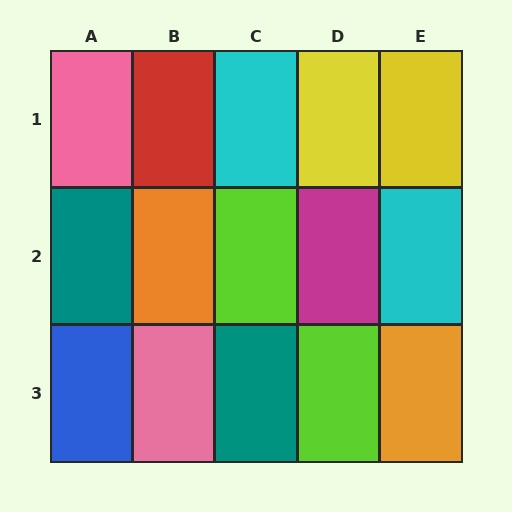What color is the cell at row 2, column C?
Lime.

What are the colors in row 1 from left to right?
Pink, red, cyan, yellow, yellow.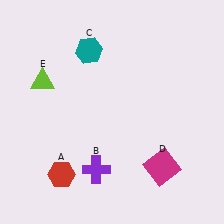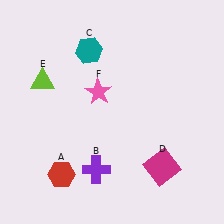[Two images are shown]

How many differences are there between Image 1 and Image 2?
There is 1 difference between the two images.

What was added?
A pink star (F) was added in Image 2.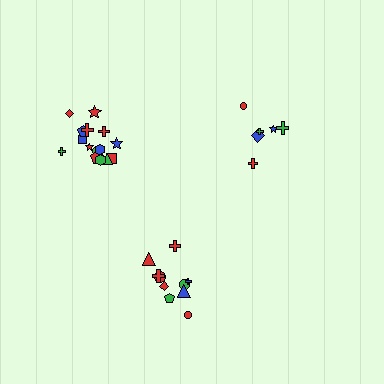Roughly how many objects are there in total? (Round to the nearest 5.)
Roughly 30 objects in total.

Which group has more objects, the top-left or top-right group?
The top-left group.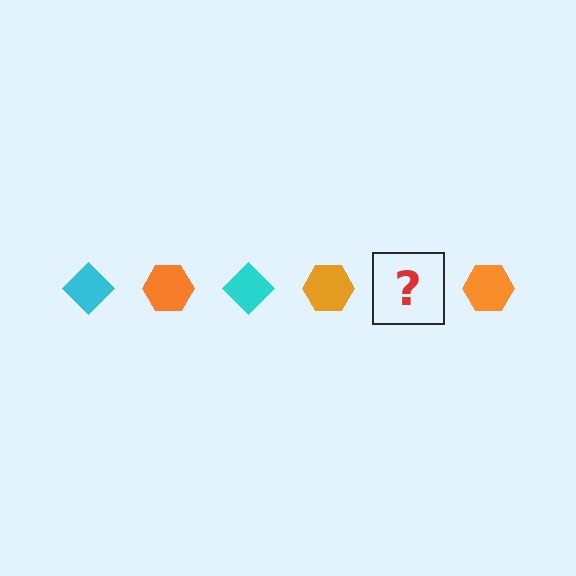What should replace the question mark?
The question mark should be replaced with a cyan diamond.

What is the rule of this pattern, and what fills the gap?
The rule is that the pattern alternates between cyan diamond and orange hexagon. The gap should be filled with a cyan diamond.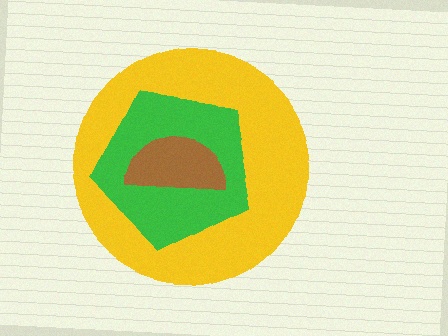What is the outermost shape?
The yellow circle.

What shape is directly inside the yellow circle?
The green pentagon.